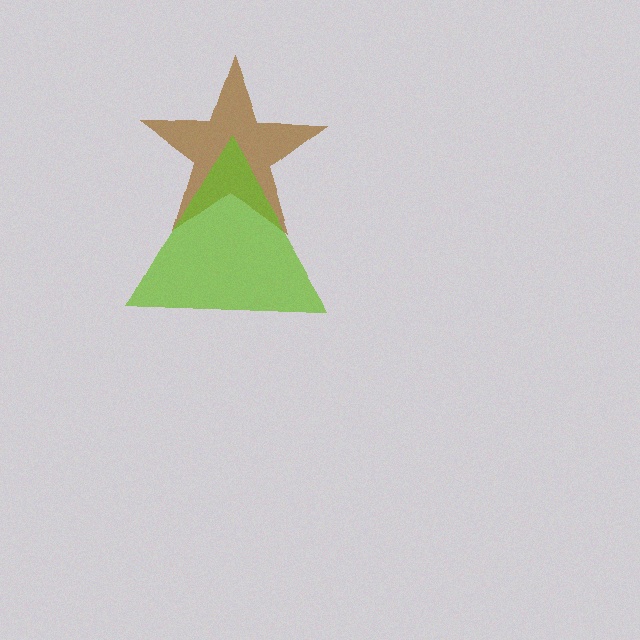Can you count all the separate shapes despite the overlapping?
Yes, there are 2 separate shapes.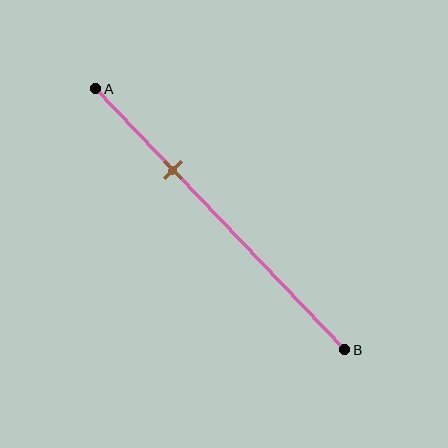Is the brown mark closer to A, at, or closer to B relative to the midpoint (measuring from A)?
The brown mark is closer to point A than the midpoint of segment AB.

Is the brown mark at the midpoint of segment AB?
No, the mark is at about 30% from A, not at the 50% midpoint.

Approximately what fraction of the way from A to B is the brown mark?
The brown mark is approximately 30% of the way from A to B.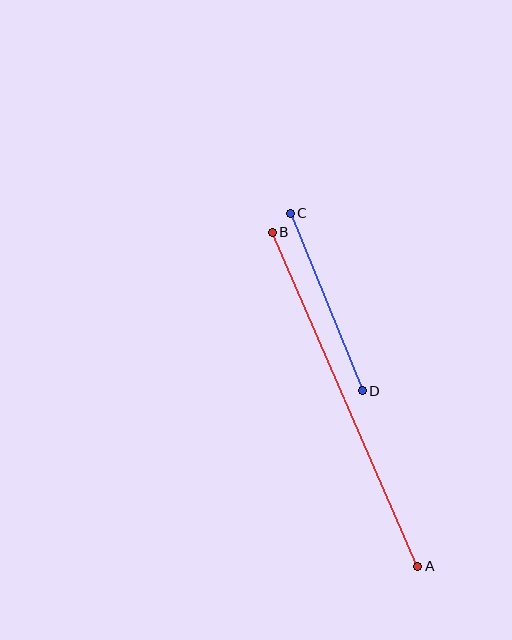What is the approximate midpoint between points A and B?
The midpoint is at approximately (345, 399) pixels.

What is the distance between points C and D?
The distance is approximately 191 pixels.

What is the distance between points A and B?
The distance is approximately 364 pixels.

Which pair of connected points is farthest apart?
Points A and B are farthest apart.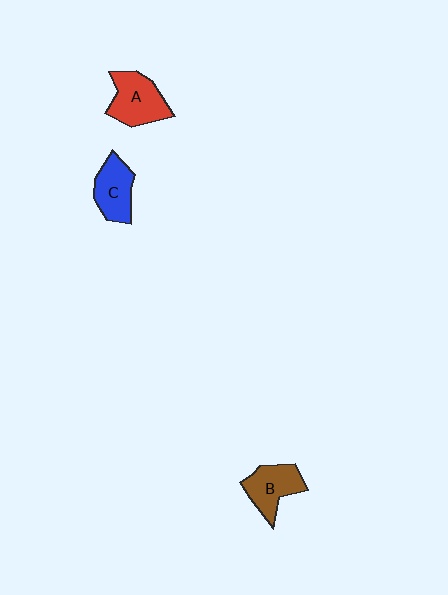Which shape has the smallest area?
Shape C (blue).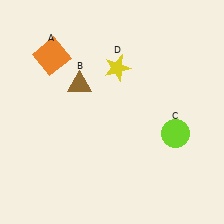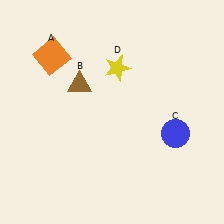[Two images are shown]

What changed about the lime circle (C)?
In Image 1, C is lime. In Image 2, it changed to blue.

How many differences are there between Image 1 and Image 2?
There is 1 difference between the two images.